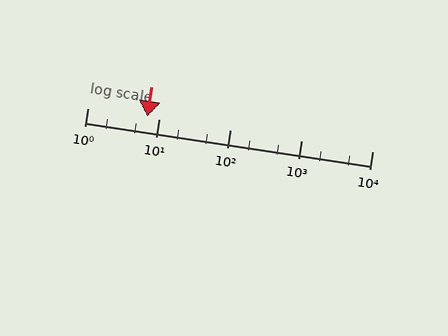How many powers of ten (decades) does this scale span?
The scale spans 4 decades, from 1 to 10000.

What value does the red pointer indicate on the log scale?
The pointer indicates approximately 7.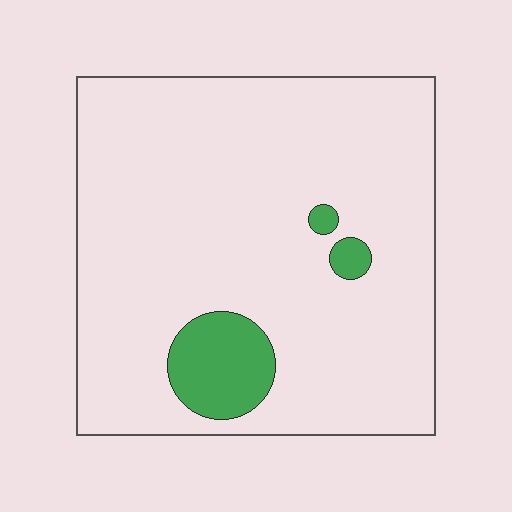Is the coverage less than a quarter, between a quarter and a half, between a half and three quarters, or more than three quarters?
Less than a quarter.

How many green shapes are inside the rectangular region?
3.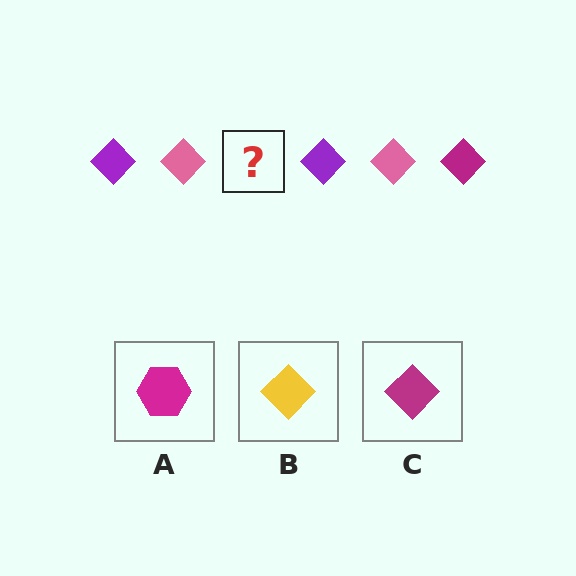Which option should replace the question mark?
Option C.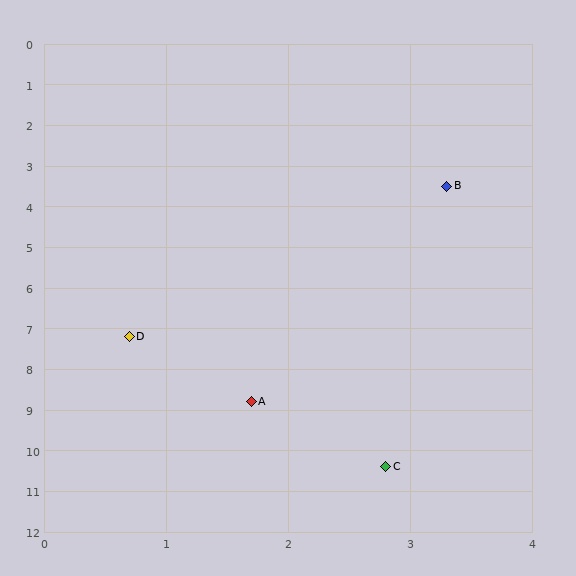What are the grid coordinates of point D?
Point D is at approximately (0.7, 7.2).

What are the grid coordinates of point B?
Point B is at approximately (3.3, 3.5).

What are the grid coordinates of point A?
Point A is at approximately (1.7, 8.8).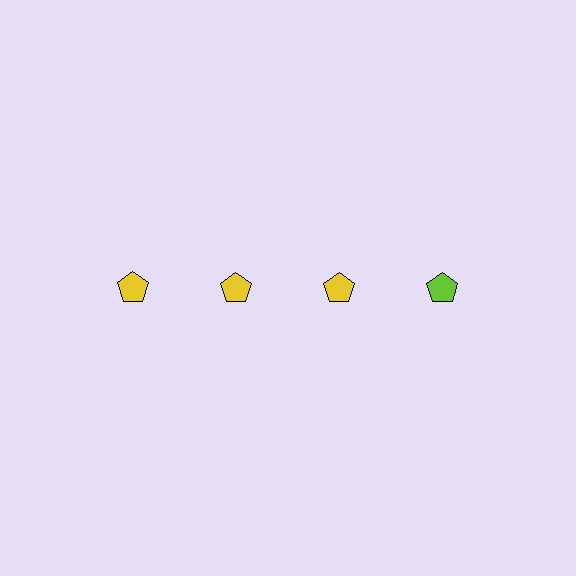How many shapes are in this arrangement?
There are 4 shapes arranged in a grid pattern.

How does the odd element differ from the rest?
It has a different color: lime instead of yellow.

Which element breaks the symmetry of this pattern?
The lime pentagon in the top row, second from right column breaks the symmetry. All other shapes are yellow pentagons.